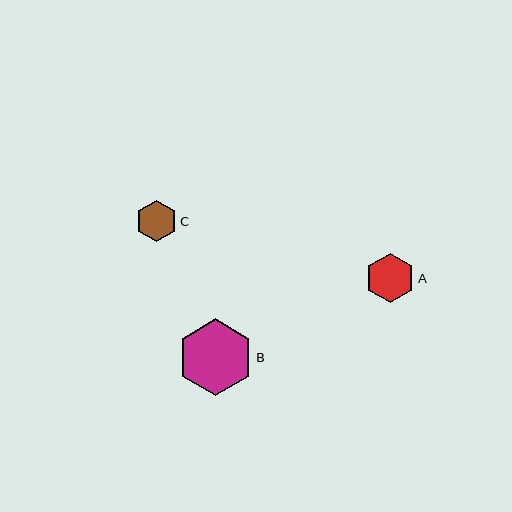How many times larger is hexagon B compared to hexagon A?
Hexagon B is approximately 1.6 times the size of hexagon A.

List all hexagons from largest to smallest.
From largest to smallest: B, A, C.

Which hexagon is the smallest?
Hexagon C is the smallest with a size of approximately 41 pixels.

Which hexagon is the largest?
Hexagon B is the largest with a size of approximately 77 pixels.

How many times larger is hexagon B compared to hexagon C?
Hexagon B is approximately 1.9 times the size of hexagon C.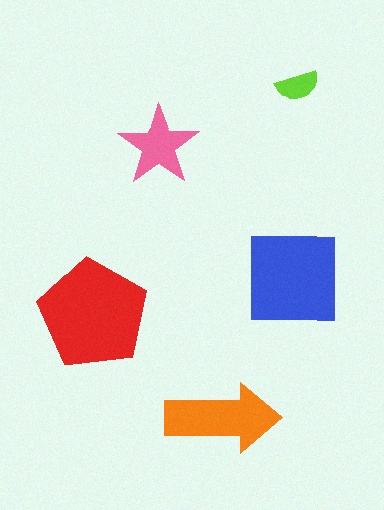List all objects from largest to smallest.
The red pentagon, the blue square, the orange arrow, the pink star, the lime semicircle.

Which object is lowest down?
The orange arrow is bottommost.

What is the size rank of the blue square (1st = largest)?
2nd.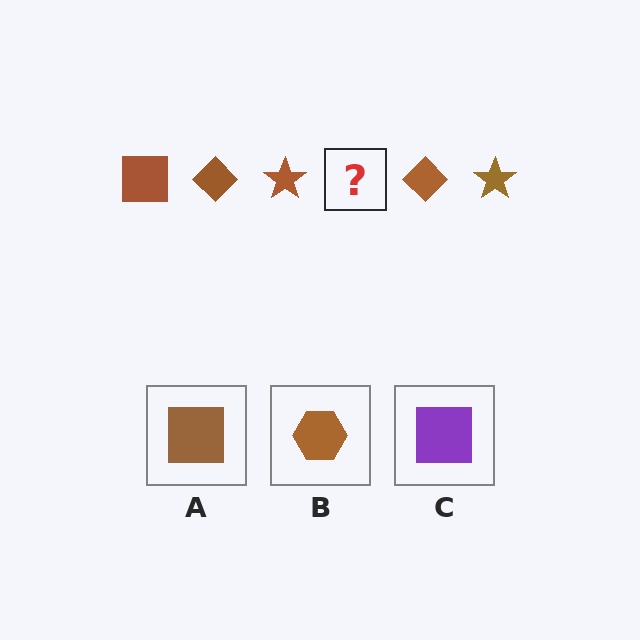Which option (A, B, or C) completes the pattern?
A.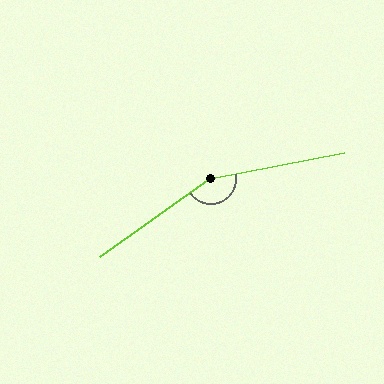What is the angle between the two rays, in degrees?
Approximately 156 degrees.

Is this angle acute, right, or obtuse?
It is obtuse.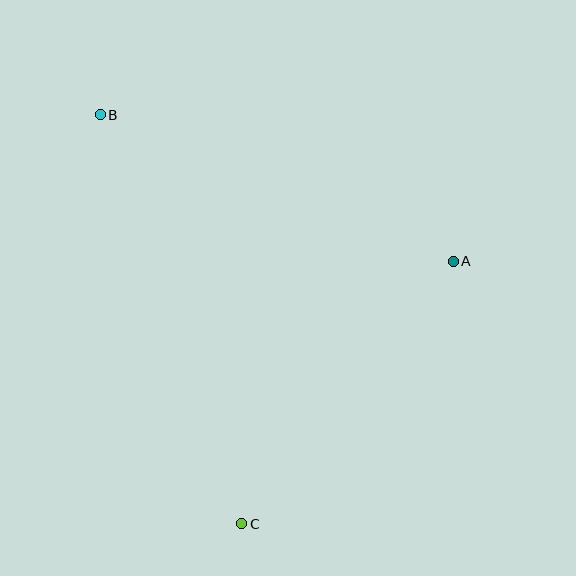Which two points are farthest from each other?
Points B and C are farthest from each other.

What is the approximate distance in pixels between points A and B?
The distance between A and B is approximately 382 pixels.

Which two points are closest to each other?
Points A and C are closest to each other.